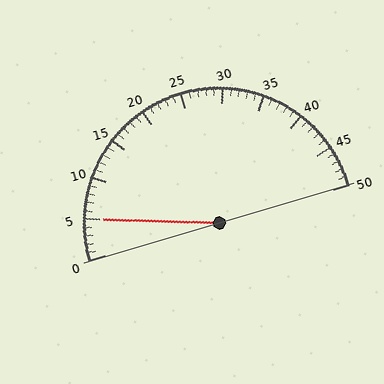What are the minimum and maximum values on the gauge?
The gauge ranges from 0 to 50.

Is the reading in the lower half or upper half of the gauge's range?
The reading is in the lower half of the range (0 to 50).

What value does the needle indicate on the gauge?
The needle indicates approximately 5.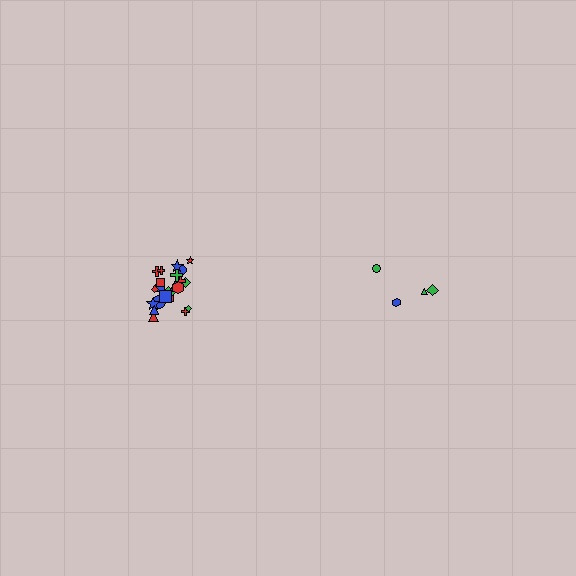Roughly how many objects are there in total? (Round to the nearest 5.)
Roughly 25 objects in total.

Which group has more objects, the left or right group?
The left group.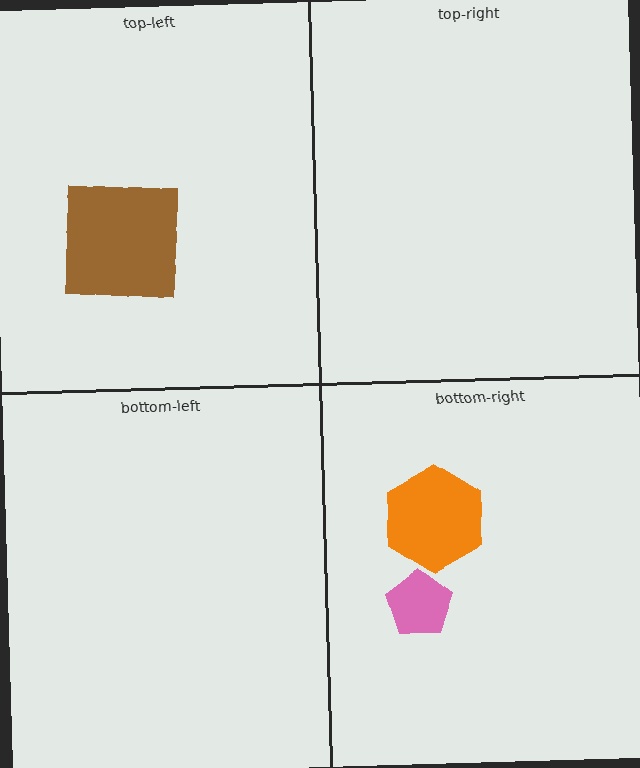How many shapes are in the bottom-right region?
2.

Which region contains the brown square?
The top-left region.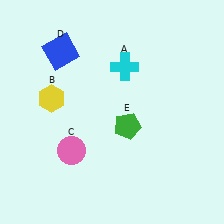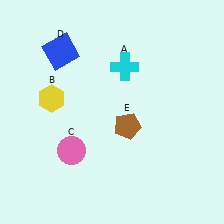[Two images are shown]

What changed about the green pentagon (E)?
In Image 1, E is green. In Image 2, it changed to brown.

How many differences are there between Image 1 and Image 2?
There is 1 difference between the two images.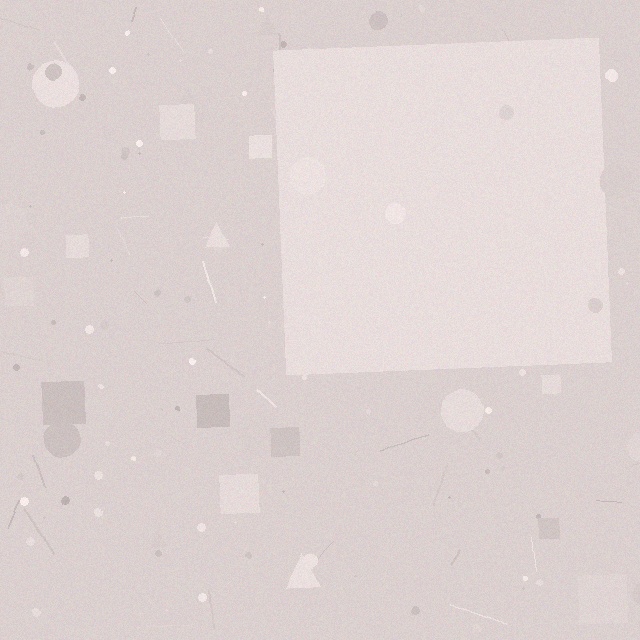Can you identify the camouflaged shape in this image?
The camouflaged shape is a square.